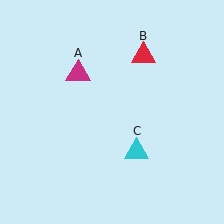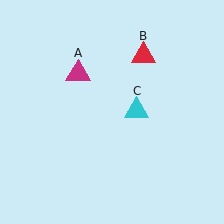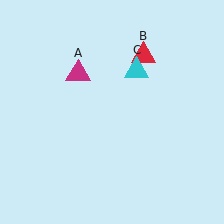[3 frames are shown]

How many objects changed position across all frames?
1 object changed position: cyan triangle (object C).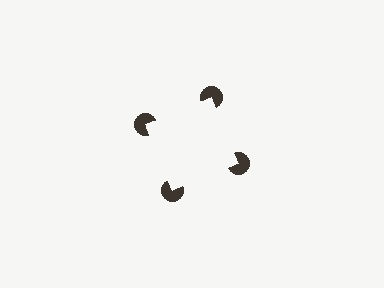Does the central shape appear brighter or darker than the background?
It typically appears slightly brighter than the background, even though no actual brightness change is drawn.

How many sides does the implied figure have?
4 sides.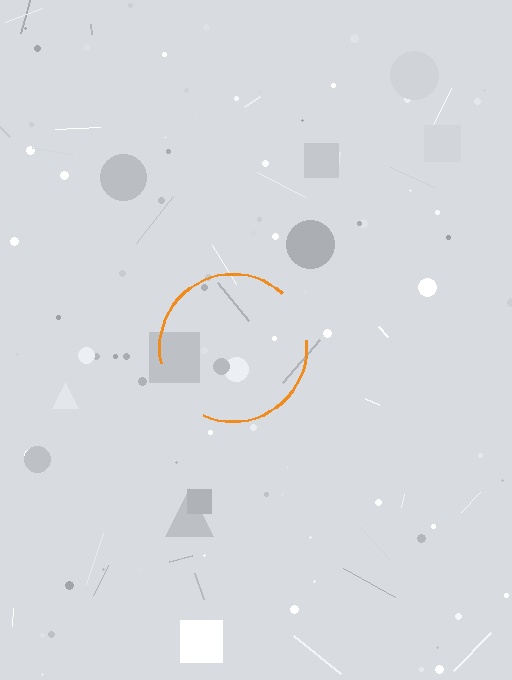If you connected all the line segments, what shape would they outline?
They would outline a circle.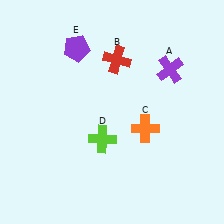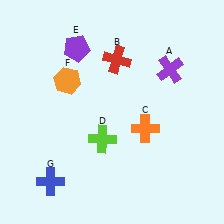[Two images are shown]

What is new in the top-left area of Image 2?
An orange hexagon (F) was added in the top-left area of Image 2.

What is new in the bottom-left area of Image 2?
A blue cross (G) was added in the bottom-left area of Image 2.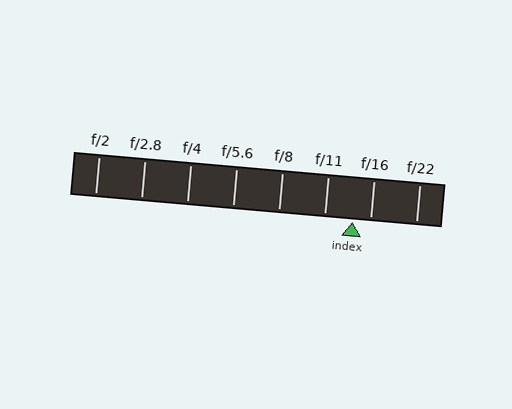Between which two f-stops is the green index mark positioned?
The index mark is between f/11 and f/16.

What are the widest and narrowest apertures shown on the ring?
The widest aperture shown is f/2 and the narrowest is f/22.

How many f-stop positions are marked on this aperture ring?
There are 8 f-stop positions marked.